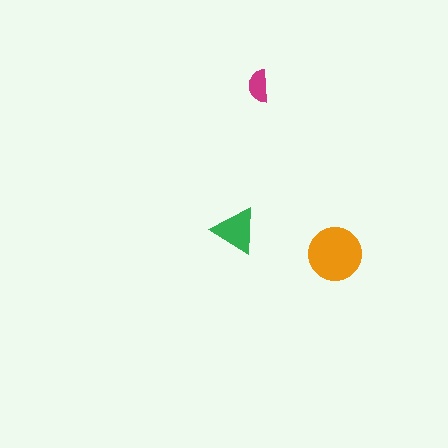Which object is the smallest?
The magenta semicircle.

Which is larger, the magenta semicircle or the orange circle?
The orange circle.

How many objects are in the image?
There are 3 objects in the image.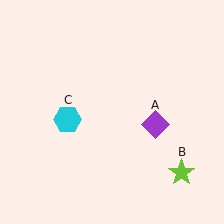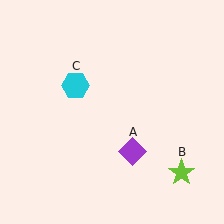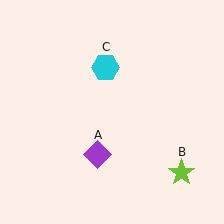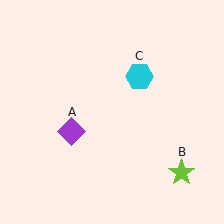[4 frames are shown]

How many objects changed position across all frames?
2 objects changed position: purple diamond (object A), cyan hexagon (object C).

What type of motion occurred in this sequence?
The purple diamond (object A), cyan hexagon (object C) rotated clockwise around the center of the scene.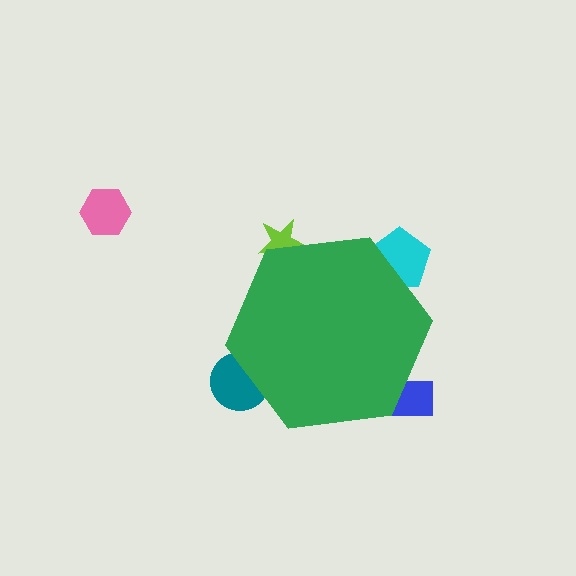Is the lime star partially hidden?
Yes, the lime star is partially hidden behind the green hexagon.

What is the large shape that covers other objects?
A green hexagon.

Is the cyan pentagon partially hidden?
Yes, the cyan pentagon is partially hidden behind the green hexagon.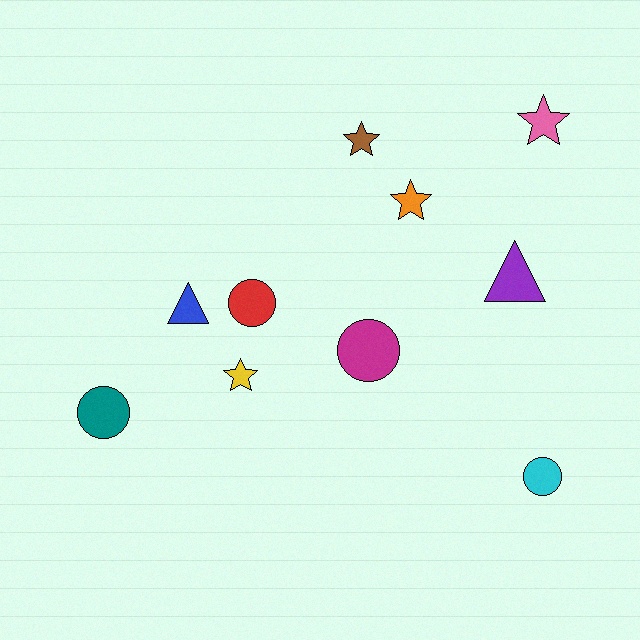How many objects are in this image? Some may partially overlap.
There are 10 objects.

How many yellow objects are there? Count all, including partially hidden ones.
There is 1 yellow object.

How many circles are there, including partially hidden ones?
There are 4 circles.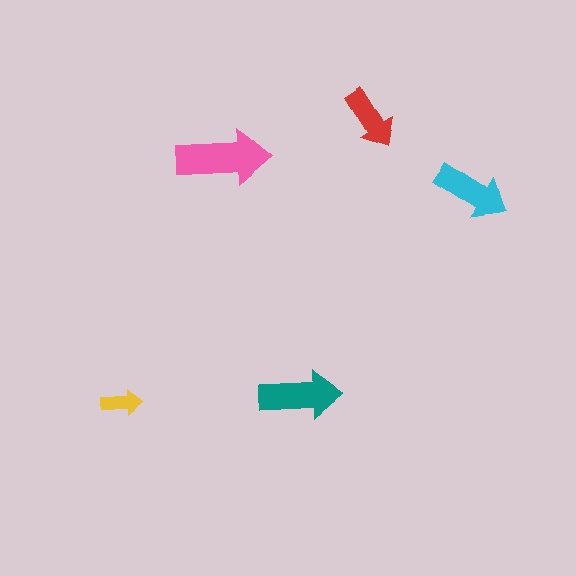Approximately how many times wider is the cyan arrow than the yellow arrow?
About 2 times wider.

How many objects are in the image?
There are 5 objects in the image.